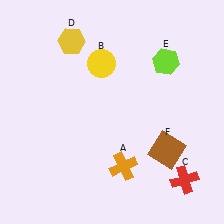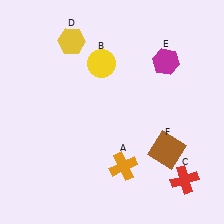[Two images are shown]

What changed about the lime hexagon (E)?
In Image 1, E is lime. In Image 2, it changed to magenta.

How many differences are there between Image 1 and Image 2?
There is 1 difference between the two images.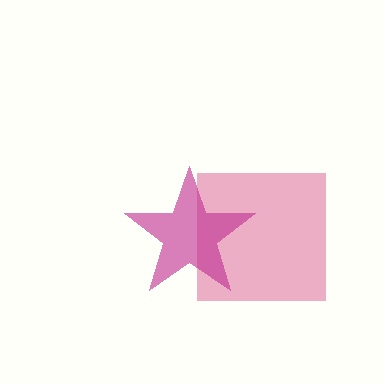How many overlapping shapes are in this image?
There are 2 overlapping shapes in the image.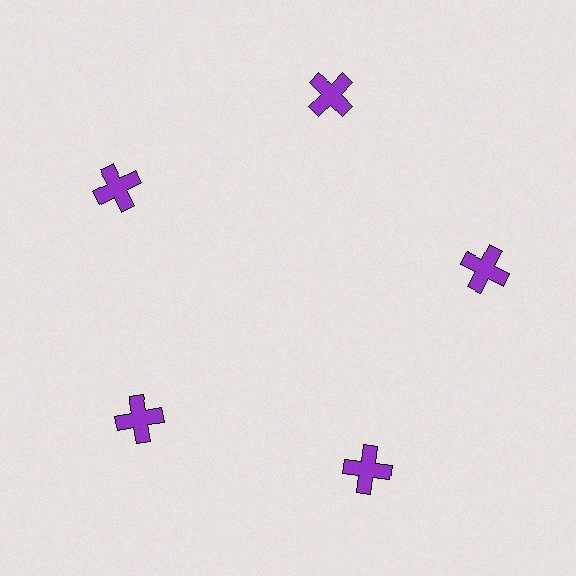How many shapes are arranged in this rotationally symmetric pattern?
There are 5 shapes, arranged in 5 groups of 1.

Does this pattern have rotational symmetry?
Yes, this pattern has 5-fold rotational symmetry. It looks the same after rotating 72 degrees around the center.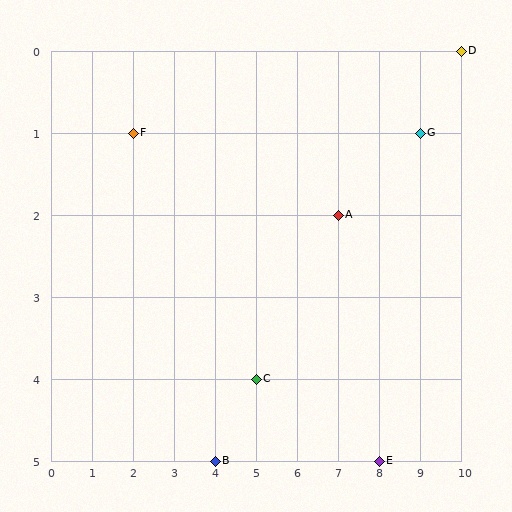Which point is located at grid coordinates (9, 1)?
Point G is at (9, 1).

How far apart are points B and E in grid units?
Points B and E are 4 columns apart.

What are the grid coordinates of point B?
Point B is at grid coordinates (4, 5).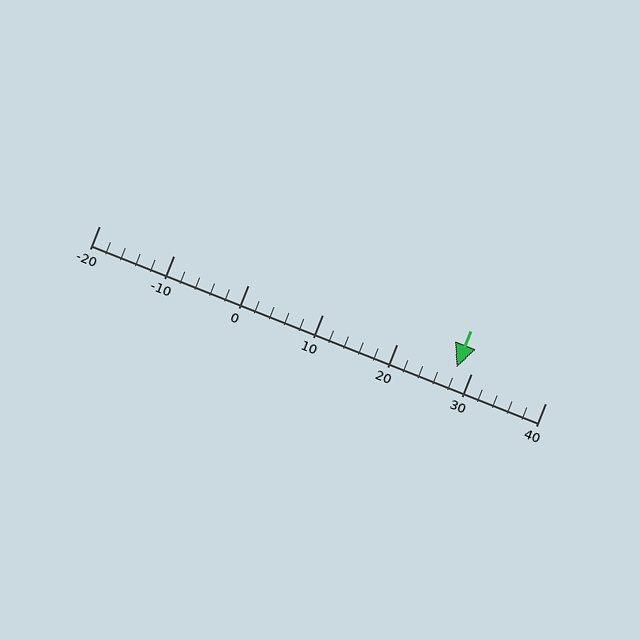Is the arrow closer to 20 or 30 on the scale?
The arrow is closer to 30.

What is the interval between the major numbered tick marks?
The major tick marks are spaced 10 units apart.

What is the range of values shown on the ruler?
The ruler shows values from -20 to 40.